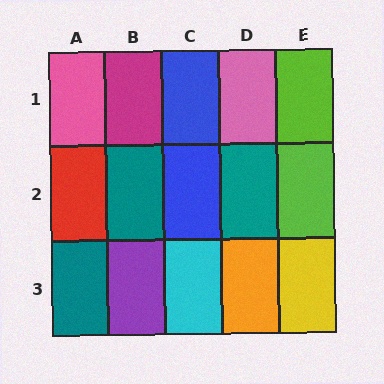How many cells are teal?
3 cells are teal.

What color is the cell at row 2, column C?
Blue.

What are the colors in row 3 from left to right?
Teal, purple, cyan, orange, yellow.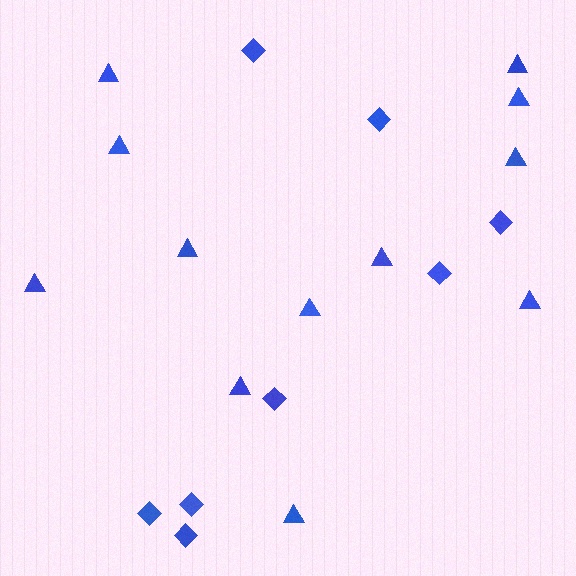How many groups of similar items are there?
There are 2 groups: one group of triangles (12) and one group of diamonds (8).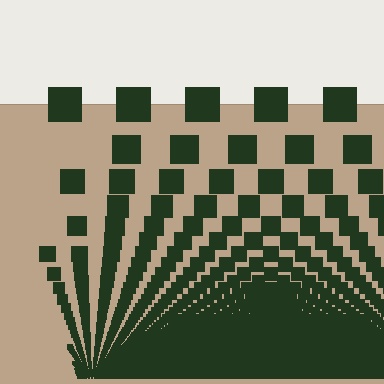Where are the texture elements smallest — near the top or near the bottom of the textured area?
Near the bottom.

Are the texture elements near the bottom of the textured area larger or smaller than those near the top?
Smaller. The gradient is inverted — elements near the bottom are smaller and denser.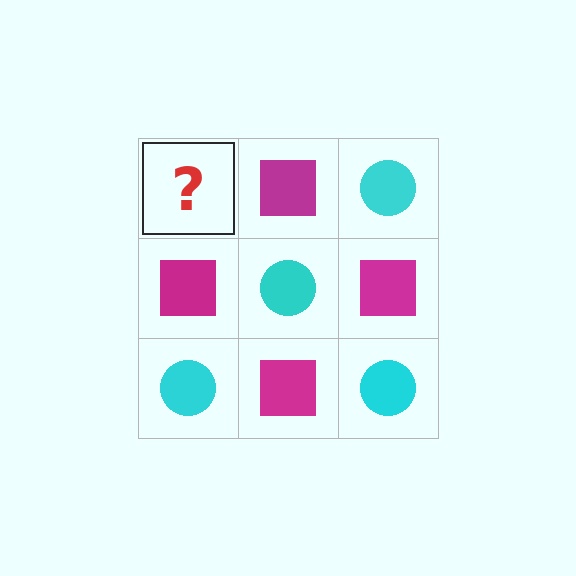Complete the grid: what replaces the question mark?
The question mark should be replaced with a cyan circle.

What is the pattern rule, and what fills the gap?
The rule is that it alternates cyan circle and magenta square in a checkerboard pattern. The gap should be filled with a cyan circle.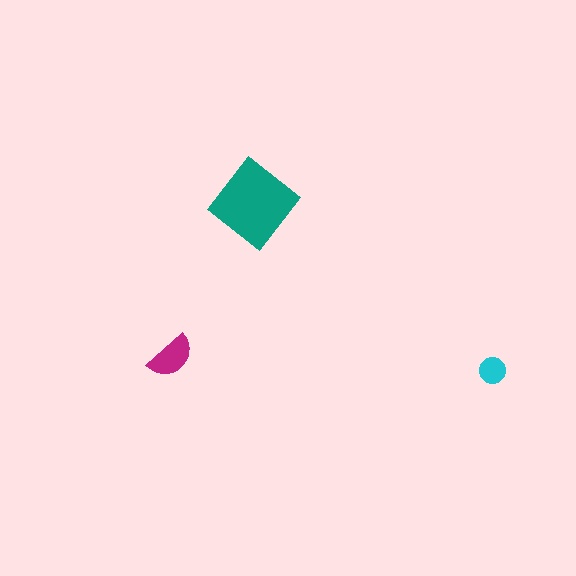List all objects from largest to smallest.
The teal diamond, the magenta semicircle, the cyan circle.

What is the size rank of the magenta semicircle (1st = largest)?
2nd.